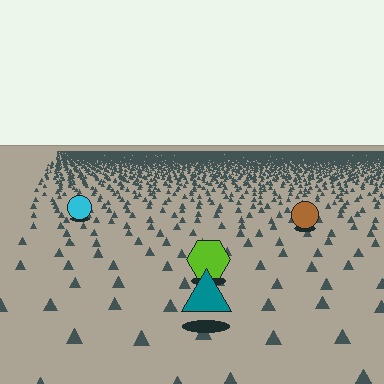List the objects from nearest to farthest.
From nearest to farthest: the teal triangle, the lime hexagon, the brown circle, the cyan circle.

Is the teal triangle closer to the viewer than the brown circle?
Yes. The teal triangle is closer — you can tell from the texture gradient: the ground texture is coarser near it.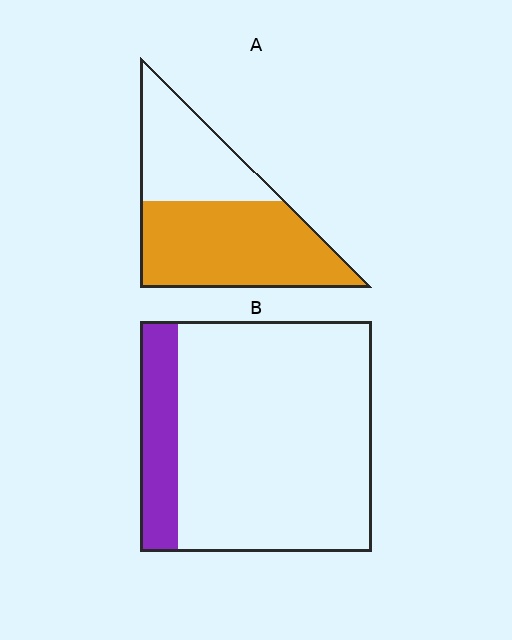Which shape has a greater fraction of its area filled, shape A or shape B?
Shape A.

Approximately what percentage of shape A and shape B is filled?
A is approximately 60% and B is approximately 15%.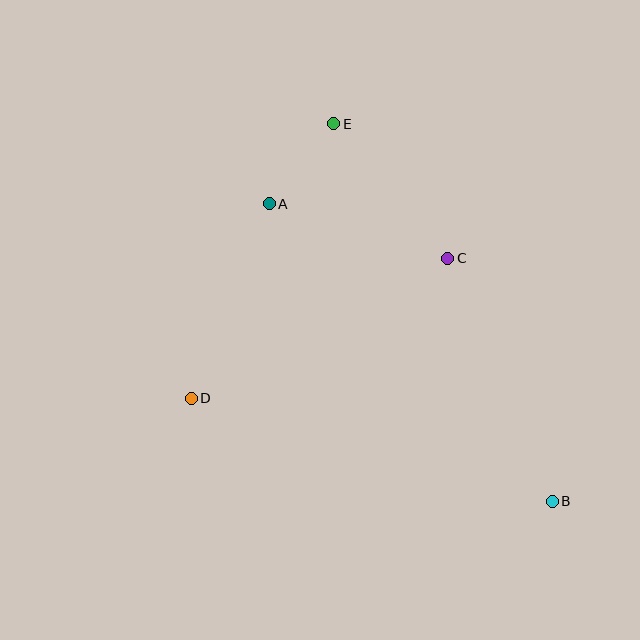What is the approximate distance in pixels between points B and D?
The distance between B and D is approximately 376 pixels.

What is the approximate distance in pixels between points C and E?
The distance between C and E is approximately 176 pixels.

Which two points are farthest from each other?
Points B and E are farthest from each other.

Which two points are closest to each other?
Points A and E are closest to each other.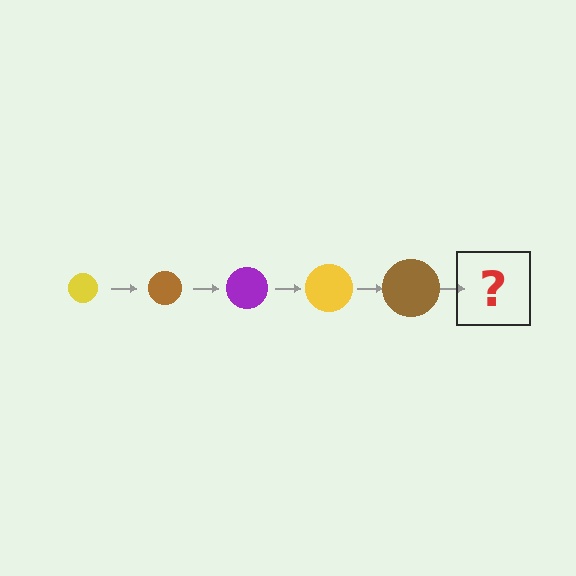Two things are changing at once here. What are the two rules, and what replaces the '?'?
The two rules are that the circle grows larger each step and the color cycles through yellow, brown, and purple. The '?' should be a purple circle, larger than the previous one.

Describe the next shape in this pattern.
It should be a purple circle, larger than the previous one.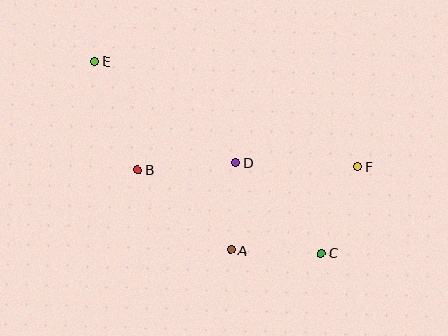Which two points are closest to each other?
Points A and D are closest to each other.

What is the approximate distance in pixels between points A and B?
The distance between A and B is approximately 123 pixels.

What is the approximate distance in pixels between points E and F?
The distance between E and F is approximately 283 pixels.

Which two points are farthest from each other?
Points C and E are farthest from each other.